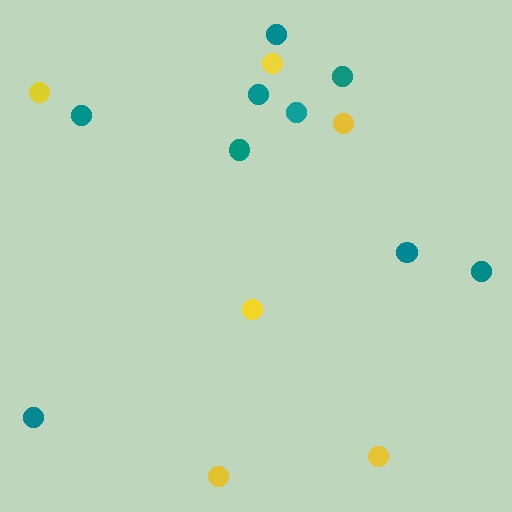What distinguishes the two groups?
There are 2 groups: one group of yellow circles (6) and one group of teal circles (9).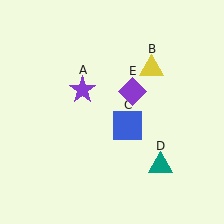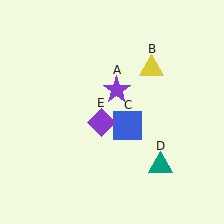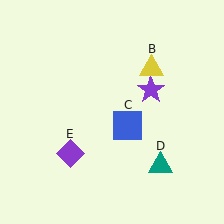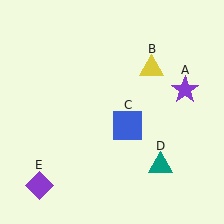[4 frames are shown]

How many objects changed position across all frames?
2 objects changed position: purple star (object A), purple diamond (object E).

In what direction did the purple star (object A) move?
The purple star (object A) moved right.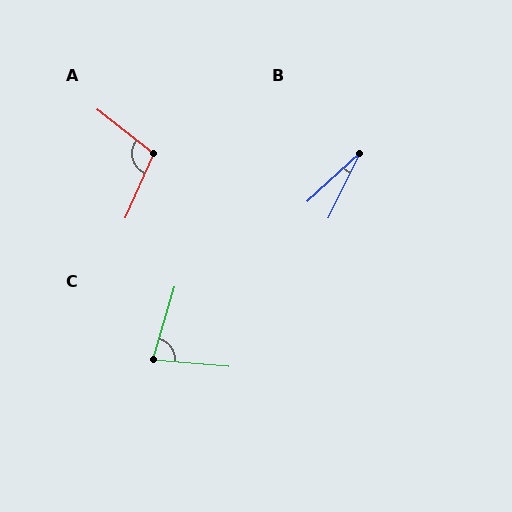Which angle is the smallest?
B, at approximately 22 degrees.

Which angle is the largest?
A, at approximately 104 degrees.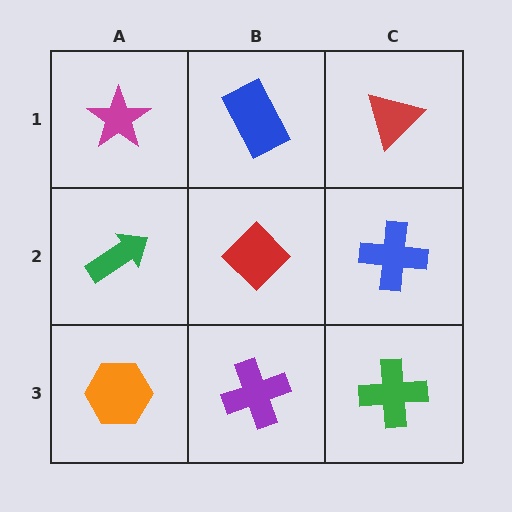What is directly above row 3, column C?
A blue cross.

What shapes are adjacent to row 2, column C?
A red triangle (row 1, column C), a green cross (row 3, column C), a red diamond (row 2, column B).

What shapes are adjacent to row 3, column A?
A green arrow (row 2, column A), a purple cross (row 3, column B).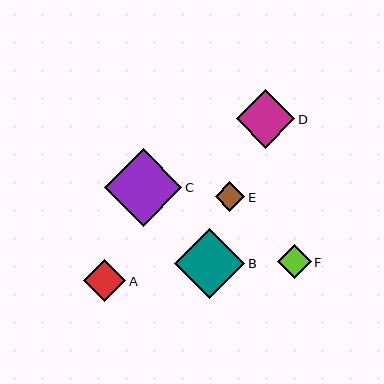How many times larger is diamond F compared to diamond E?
Diamond F is approximately 1.1 times the size of diamond E.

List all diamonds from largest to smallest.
From largest to smallest: C, B, D, A, F, E.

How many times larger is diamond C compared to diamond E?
Diamond C is approximately 2.6 times the size of diamond E.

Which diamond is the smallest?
Diamond E is the smallest with a size of approximately 30 pixels.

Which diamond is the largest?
Diamond C is the largest with a size of approximately 78 pixels.